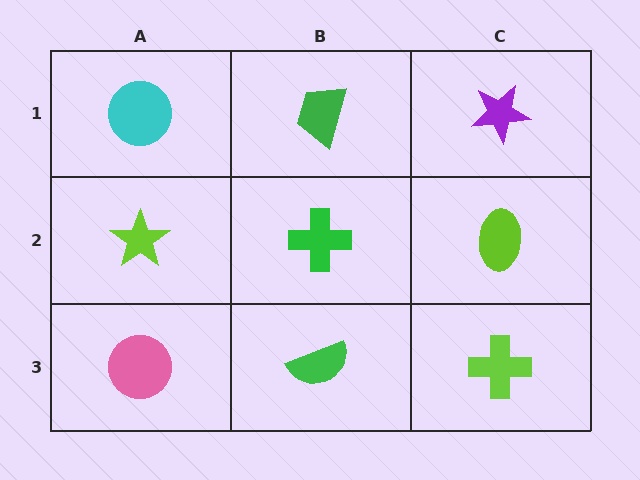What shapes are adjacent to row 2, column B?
A green trapezoid (row 1, column B), a green semicircle (row 3, column B), a lime star (row 2, column A), a lime ellipse (row 2, column C).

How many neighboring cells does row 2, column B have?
4.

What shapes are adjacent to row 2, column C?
A purple star (row 1, column C), a lime cross (row 3, column C), a green cross (row 2, column B).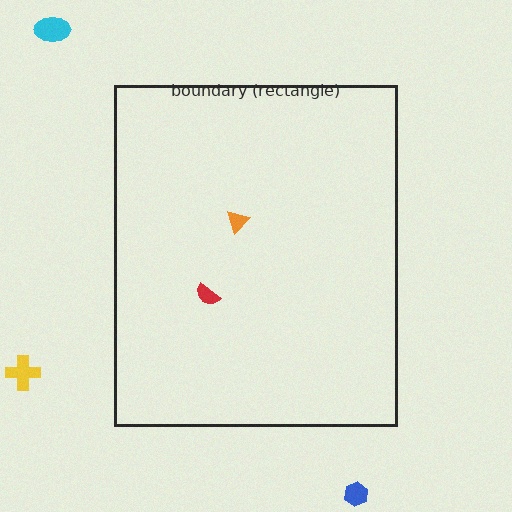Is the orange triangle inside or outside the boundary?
Inside.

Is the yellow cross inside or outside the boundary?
Outside.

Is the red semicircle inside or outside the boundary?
Inside.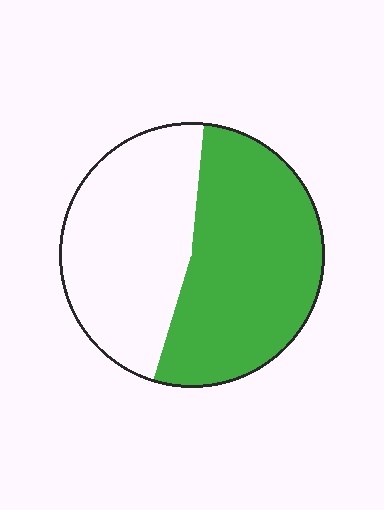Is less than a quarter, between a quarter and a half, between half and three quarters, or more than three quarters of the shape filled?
Between half and three quarters.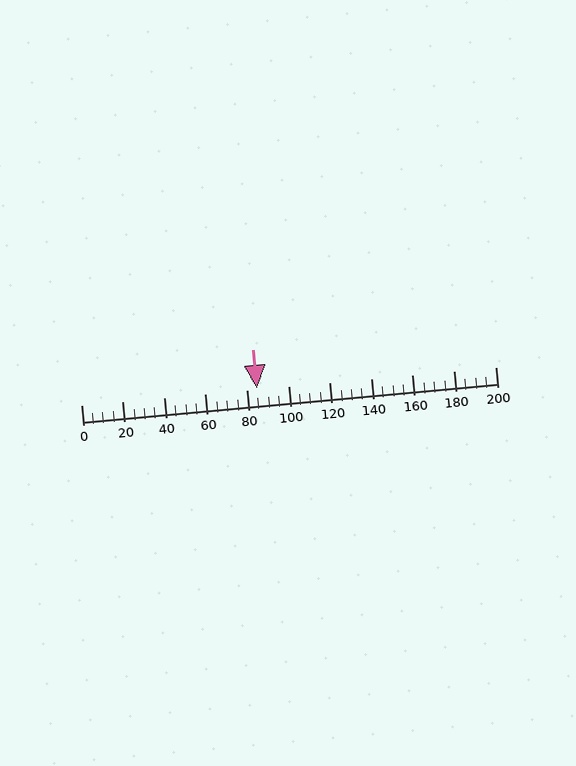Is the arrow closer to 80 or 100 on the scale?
The arrow is closer to 80.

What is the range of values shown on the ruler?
The ruler shows values from 0 to 200.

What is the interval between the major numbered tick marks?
The major tick marks are spaced 20 units apart.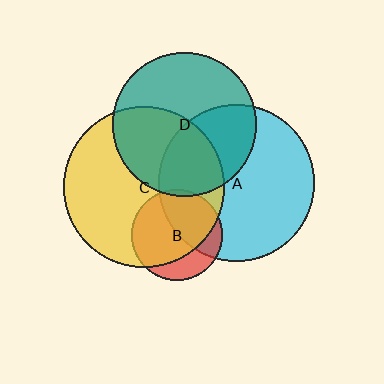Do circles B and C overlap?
Yes.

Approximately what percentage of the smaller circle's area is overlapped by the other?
Approximately 75%.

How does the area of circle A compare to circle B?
Approximately 3.0 times.